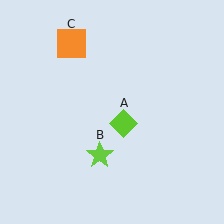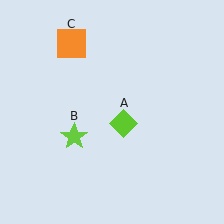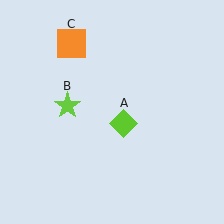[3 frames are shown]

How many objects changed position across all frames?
1 object changed position: lime star (object B).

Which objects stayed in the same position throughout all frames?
Lime diamond (object A) and orange square (object C) remained stationary.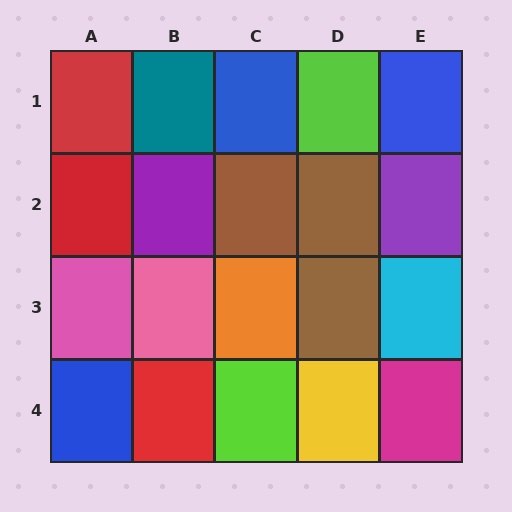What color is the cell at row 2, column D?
Brown.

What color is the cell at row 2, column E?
Purple.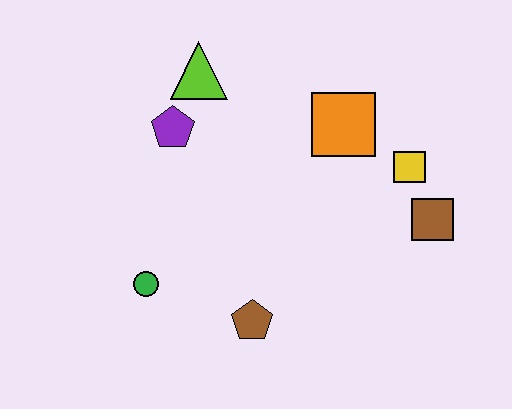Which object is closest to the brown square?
The yellow square is closest to the brown square.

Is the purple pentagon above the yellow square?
Yes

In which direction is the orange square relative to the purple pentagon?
The orange square is to the right of the purple pentagon.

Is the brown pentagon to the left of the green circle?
No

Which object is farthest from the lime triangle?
The brown square is farthest from the lime triangle.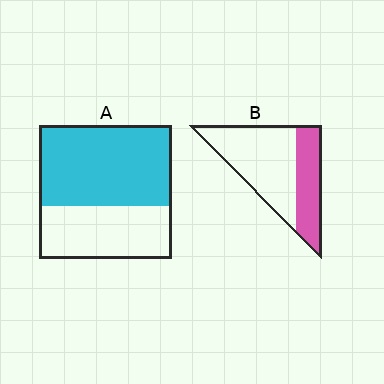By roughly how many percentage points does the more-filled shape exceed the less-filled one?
By roughly 25 percentage points (A over B).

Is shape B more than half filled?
No.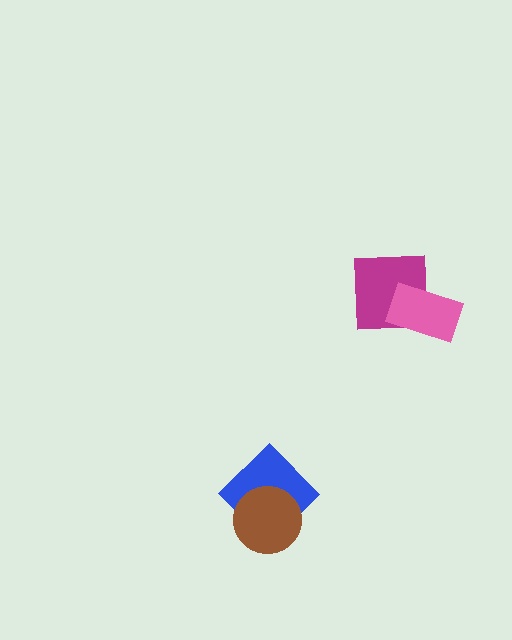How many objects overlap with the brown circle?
1 object overlaps with the brown circle.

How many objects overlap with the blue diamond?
1 object overlaps with the blue diamond.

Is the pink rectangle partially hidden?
No, no other shape covers it.